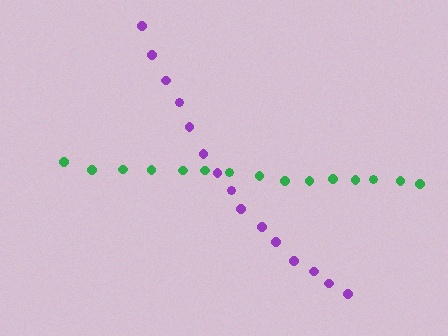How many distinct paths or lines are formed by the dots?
There are 2 distinct paths.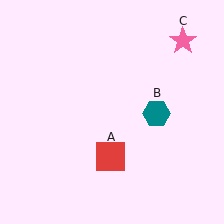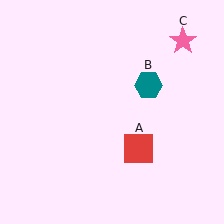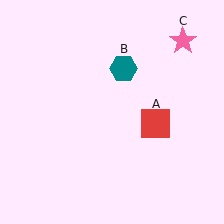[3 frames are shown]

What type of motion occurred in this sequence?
The red square (object A), teal hexagon (object B) rotated counterclockwise around the center of the scene.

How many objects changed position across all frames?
2 objects changed position: red square (object A), teal hexagon (object B).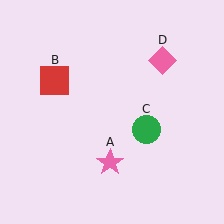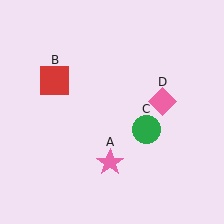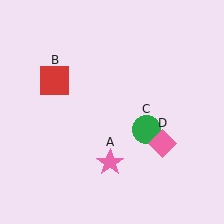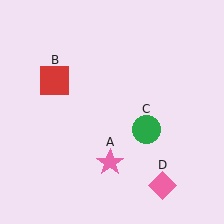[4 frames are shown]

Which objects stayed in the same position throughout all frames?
Pink star (object A) and red square (object B) and green circle (object C) remained stationary.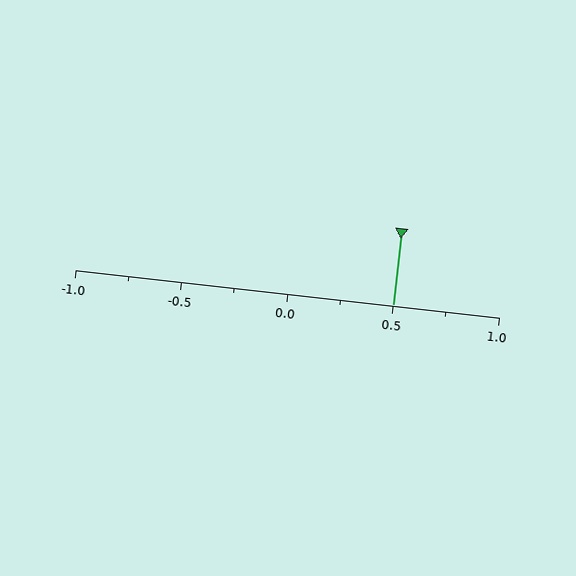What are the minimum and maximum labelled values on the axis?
The axis runs from -1.0 to 1.0.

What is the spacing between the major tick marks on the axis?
The major ticks are spaced 0.5 apart.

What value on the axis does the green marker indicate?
The marker indicates approximately 0.5.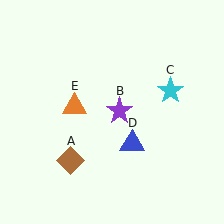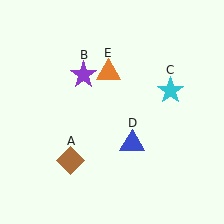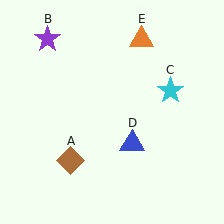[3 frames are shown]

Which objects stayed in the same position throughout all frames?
Brown diamond (object A) and cyan star (object C) and blue triangle (object D) remained stationary.